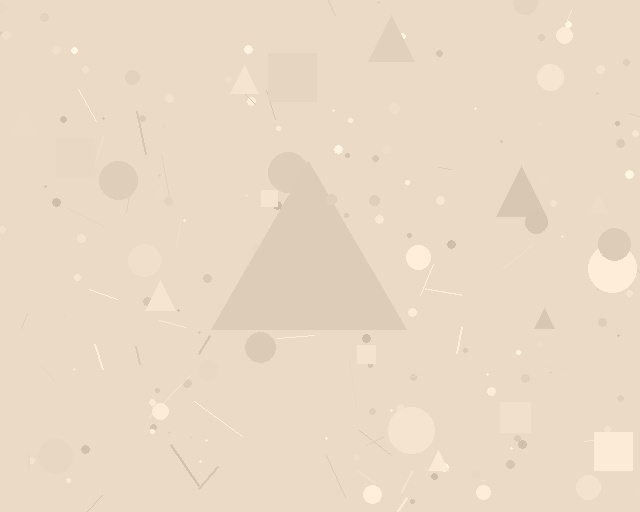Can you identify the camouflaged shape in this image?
The camouflaged shape is a triangle.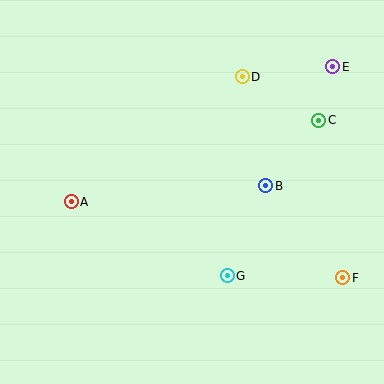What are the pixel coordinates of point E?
Point E is at (333, 67).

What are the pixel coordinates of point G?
Point G is at (227, 276).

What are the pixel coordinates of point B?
Point B is at (266, 186).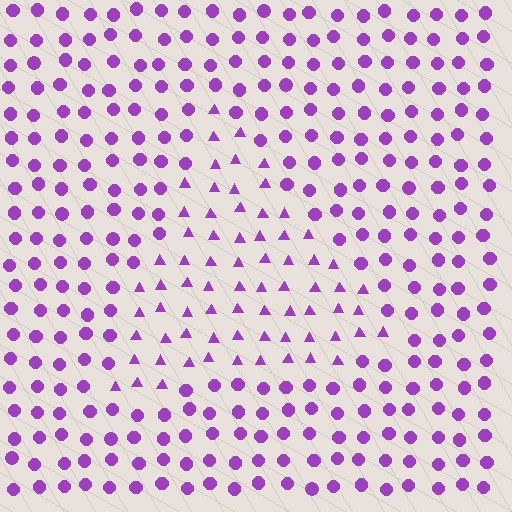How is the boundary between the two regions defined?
The boundary is defined by a change in element shape: triangles inside vs. circles outside. All elements share the same color and spacing.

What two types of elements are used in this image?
The image uses triangles inside the triangle region and circles outside it.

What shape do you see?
I see a triangle.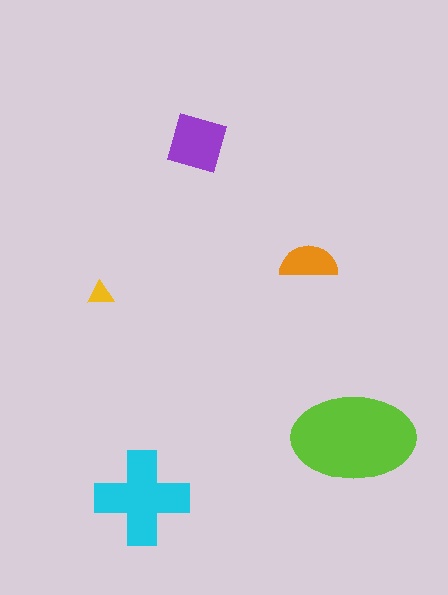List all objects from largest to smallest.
The lime ellipse, the cyan cross, the purple diamond, the orange semicircle, the yellow triangle.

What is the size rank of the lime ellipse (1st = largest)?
1st.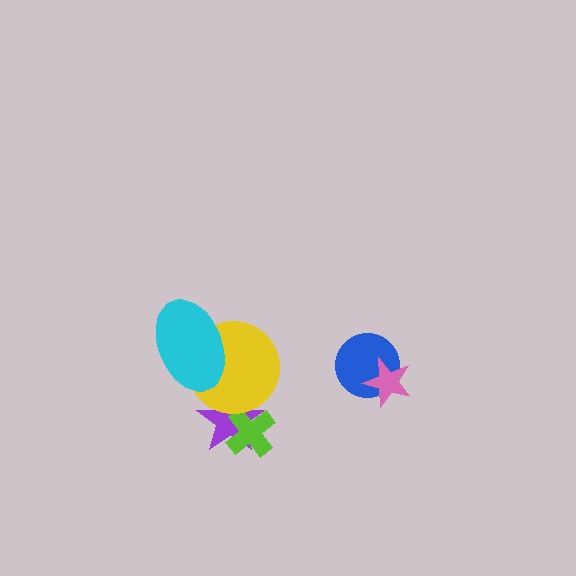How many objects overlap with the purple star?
2 objects overlap with the purple star.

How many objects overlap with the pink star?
1 object overlaps with the pink star.